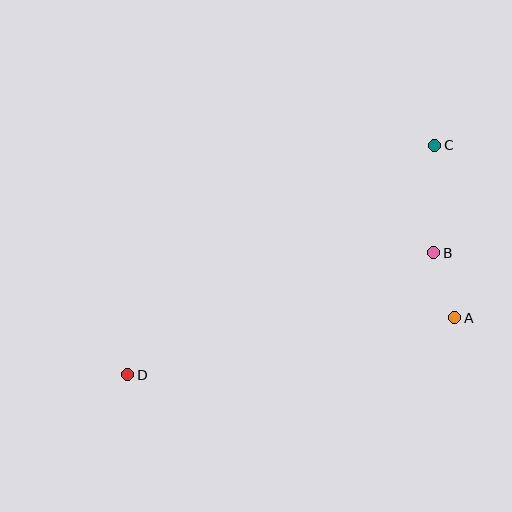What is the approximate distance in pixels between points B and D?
The distance between B and D is approximately 329 pixels.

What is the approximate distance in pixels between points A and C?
The distance between A and C is approximately 174 pixels.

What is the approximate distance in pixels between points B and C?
The distance between B and C is approximately 108 pixels.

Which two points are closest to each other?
Points A and B are closest to each other.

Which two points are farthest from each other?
Points C and D are farthest from each other.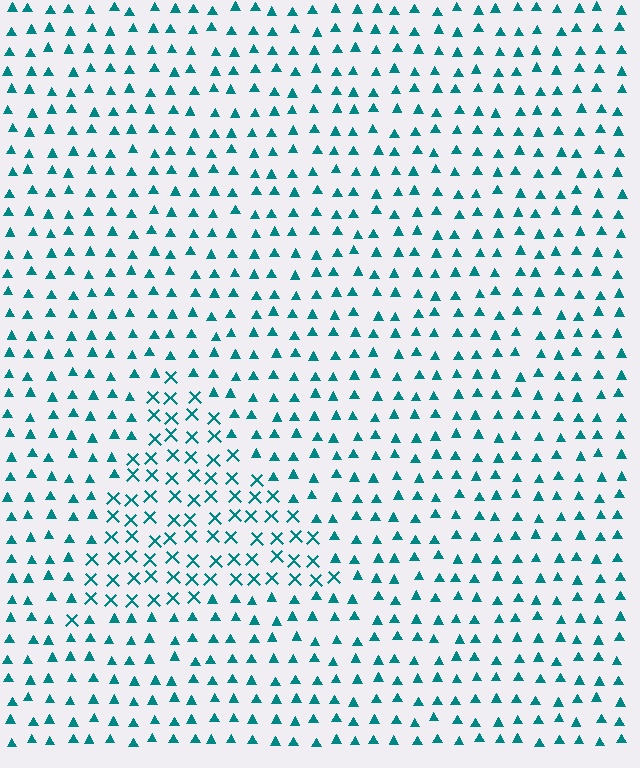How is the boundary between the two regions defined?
The boundary is defined by a change in element shape: X marks inside vs. triangles outside. All elements share the same color and spacing.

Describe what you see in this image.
The image is filled with small teal elements arranged in a uniform grid. A triangle-shaped region contains X marks, while the surrounding area contains triangles. The boundary is defined purely by the change in element shape.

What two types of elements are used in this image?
The image uses X marks inside the triangle region and triangles outside it.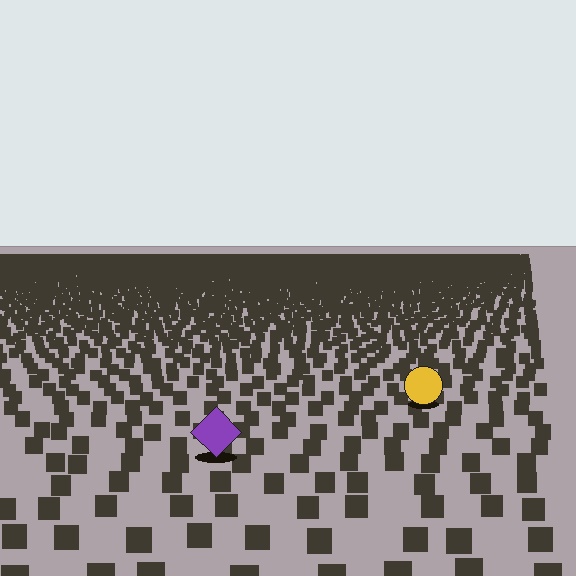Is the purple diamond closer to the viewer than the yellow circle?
Yes. The purple diamond is closer — you can tell from the texture gradient: the ground texture is coarser near it.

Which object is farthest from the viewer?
The yellow circle is farthest from the viewer. It appears smaller and the ground texture around it is denser.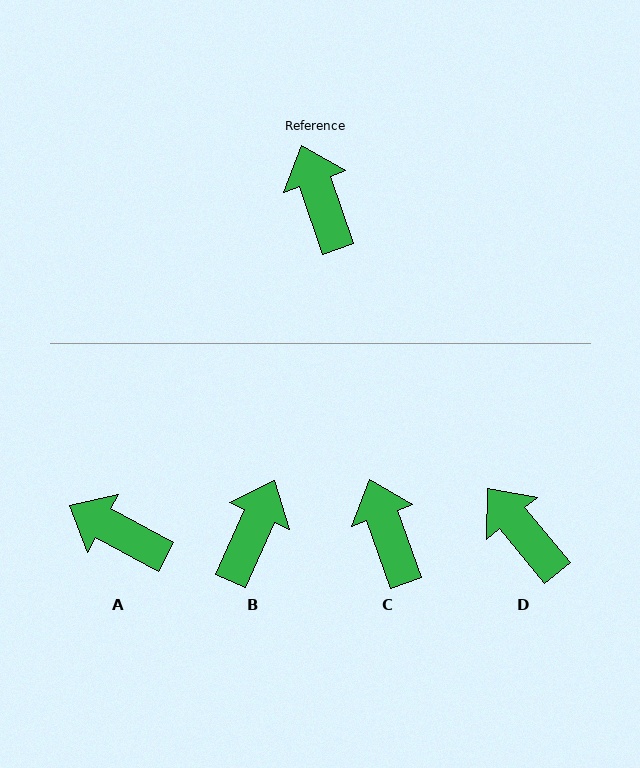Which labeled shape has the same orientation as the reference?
C.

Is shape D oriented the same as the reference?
No, it is off by about 20 degrees.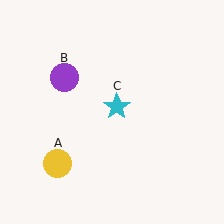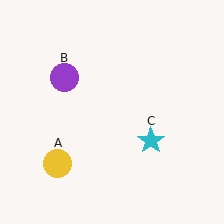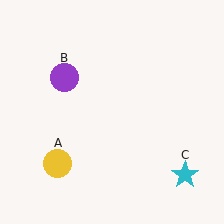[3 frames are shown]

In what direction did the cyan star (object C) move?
The cyan star (object C) moved down and to the right.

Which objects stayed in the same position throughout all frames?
Yellow circle (object A) and purple circle (object B) remained stationary.